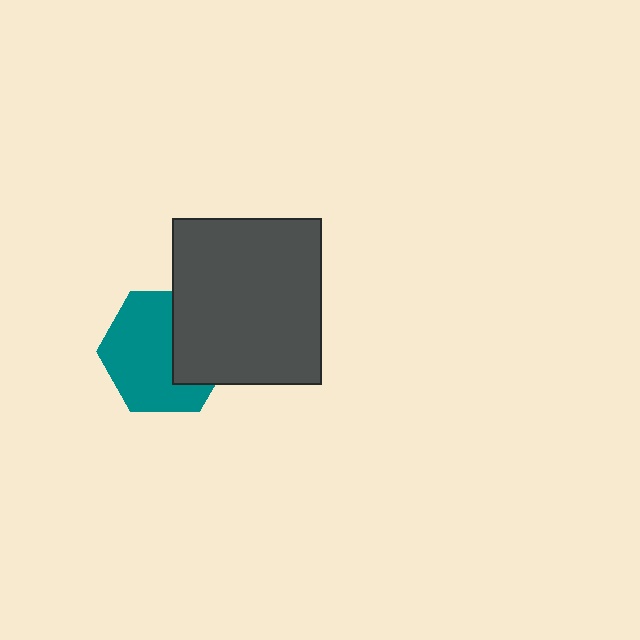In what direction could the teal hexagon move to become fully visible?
The teal hexagon could move left. That would shift it out from behind the dark gray rectangle entirely.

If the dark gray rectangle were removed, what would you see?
You would see the complete teal hexagon.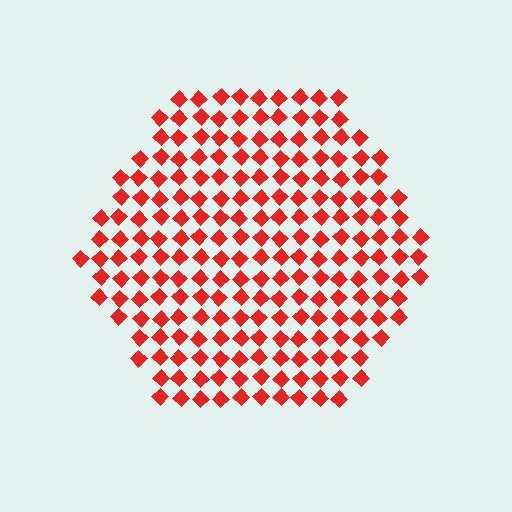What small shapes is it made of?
It is made of small diamonds.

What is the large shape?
The large shape is a hexagon.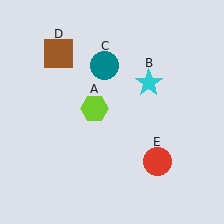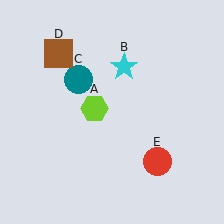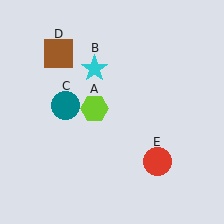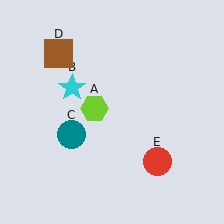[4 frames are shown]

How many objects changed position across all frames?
2 objects changed position: cyan star (object B), teal circle (object C).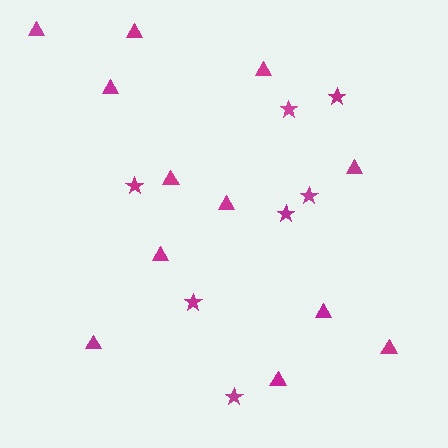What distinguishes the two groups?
There are 2 groups: one group of triangles (12) and one group of stars (7).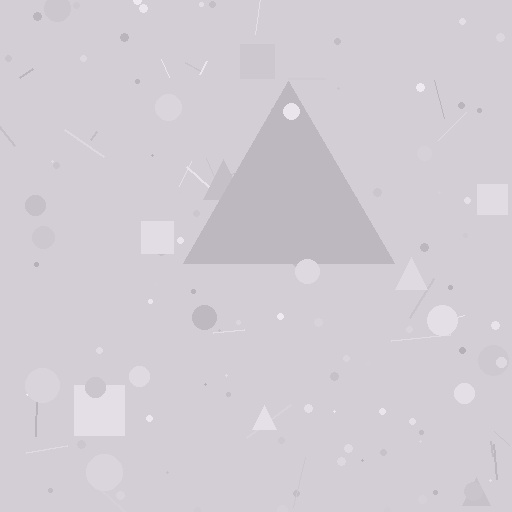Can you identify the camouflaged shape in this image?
The camouflaged shape is a triangle.